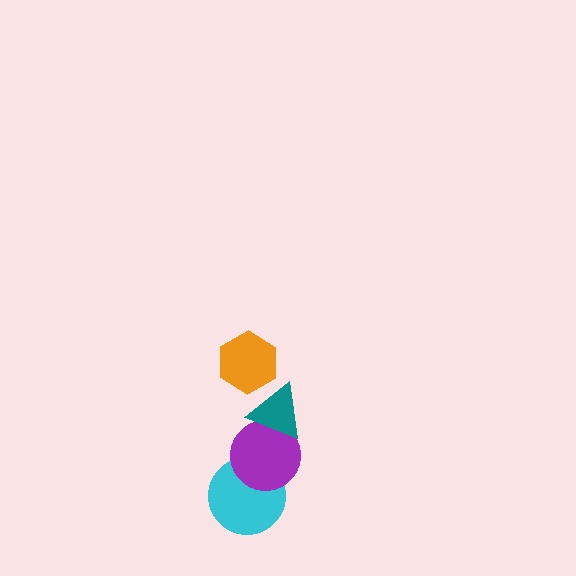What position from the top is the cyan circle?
The cyan circle is 4th from the top.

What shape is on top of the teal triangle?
The orange hexagon is on top of the teal triangle.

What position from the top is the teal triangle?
The teal triangle is 2nd from the top.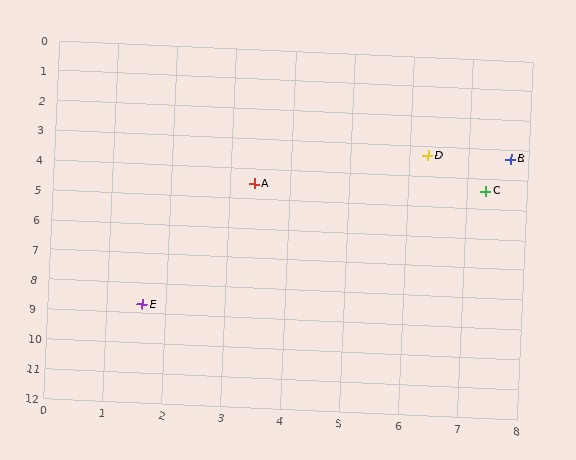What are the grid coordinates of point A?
Point A is at approximately (3.4, 4.5).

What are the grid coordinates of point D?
Point D is at approximately (6.3, 3.3).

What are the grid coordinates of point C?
Point C is at approximately (7.3, 4.4).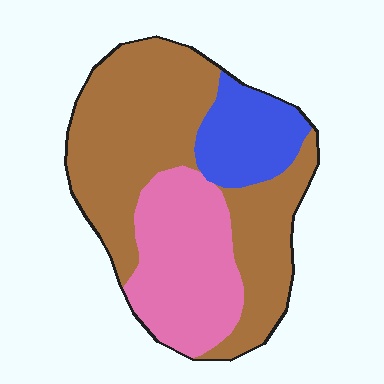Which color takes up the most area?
Brown, at roughly 55%.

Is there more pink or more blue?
Pink.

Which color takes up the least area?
Blue, at roughly 15%.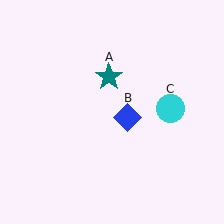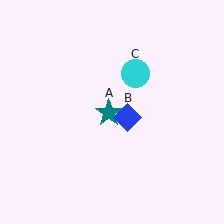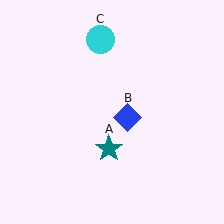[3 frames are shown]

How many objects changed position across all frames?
2 objects changed position: teal star (object A), cyan circle (object C).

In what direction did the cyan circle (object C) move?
The cyan circle (object C) moved up and to the left.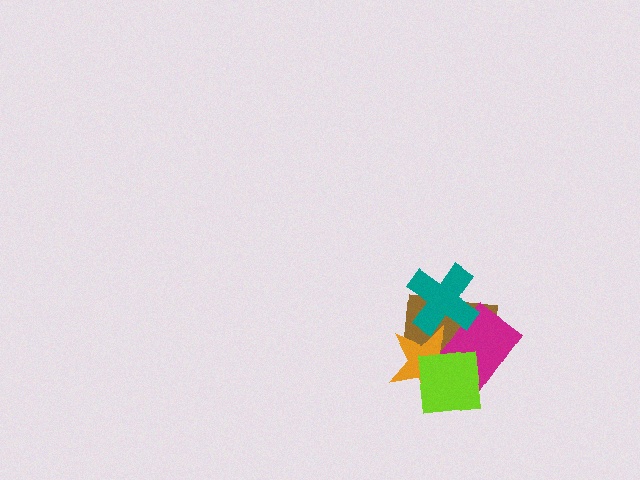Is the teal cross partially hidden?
No, no other shape covers it.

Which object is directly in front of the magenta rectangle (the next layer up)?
The lime square is directly in front of the magenta rectangle.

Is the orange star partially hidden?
Yes, it is partially covered by another shape.